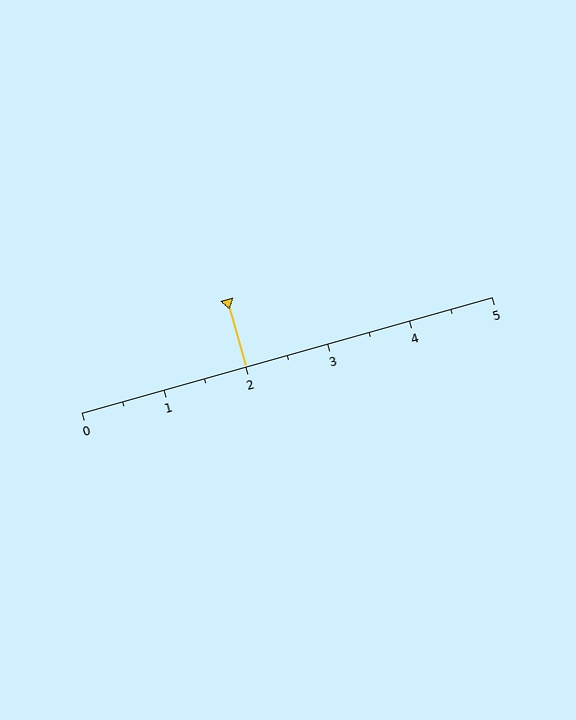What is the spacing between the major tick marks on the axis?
The major ticks are spaced 1 apart.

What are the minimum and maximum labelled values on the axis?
The axis runs from 0 to 5.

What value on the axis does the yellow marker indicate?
The marker indicates approximately 2.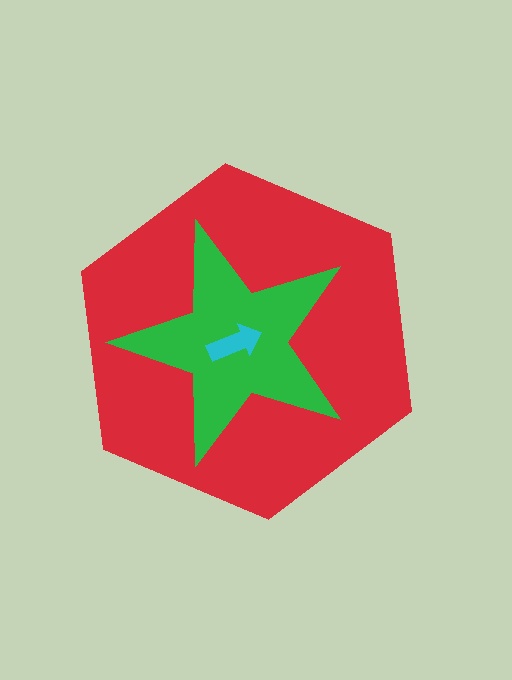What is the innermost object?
The cyan arrow.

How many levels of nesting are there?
3.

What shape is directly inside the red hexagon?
The green star.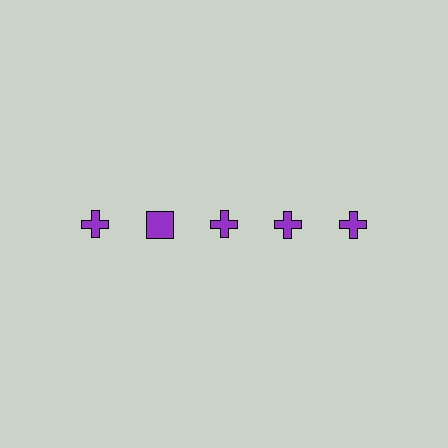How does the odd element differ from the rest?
It has a different shape: square instead of cross.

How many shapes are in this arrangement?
There are 5 shapes arranged in a grid pattern.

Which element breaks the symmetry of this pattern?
The purple square in the top row, second from left column breaks the symmetry. All other shapes are purple crosses.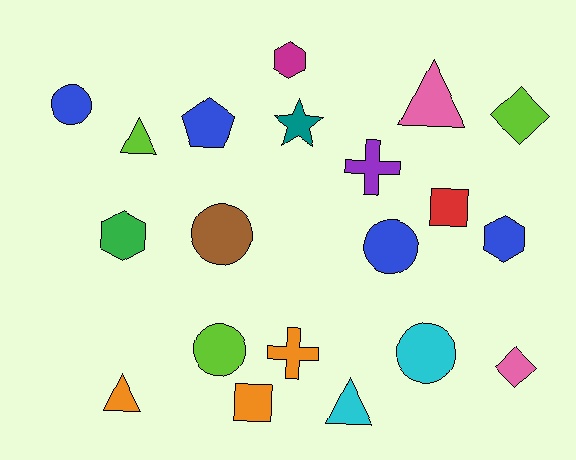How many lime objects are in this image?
There are 3 lime objects.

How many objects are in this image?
There are 20 objects.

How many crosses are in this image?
There are 2 crosses.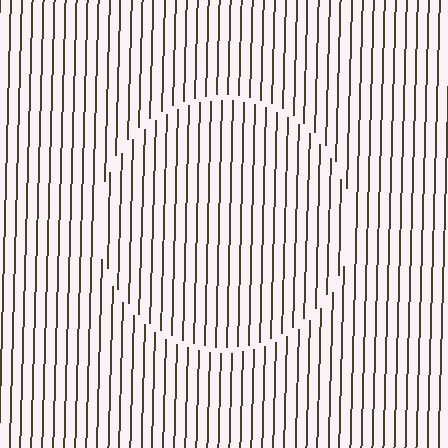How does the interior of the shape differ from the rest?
The interior of the shape contains the same grating, shifted by half a period — the contour is defined by the phase discontinuity where line-ends from the inner and outer gratings abut.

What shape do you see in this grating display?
An illusory circle. The interior of the shape contains the same grating, shifted by half a period — the contour is defined by the phase discontinuity where line-ends from the inner and outer gratings abut.